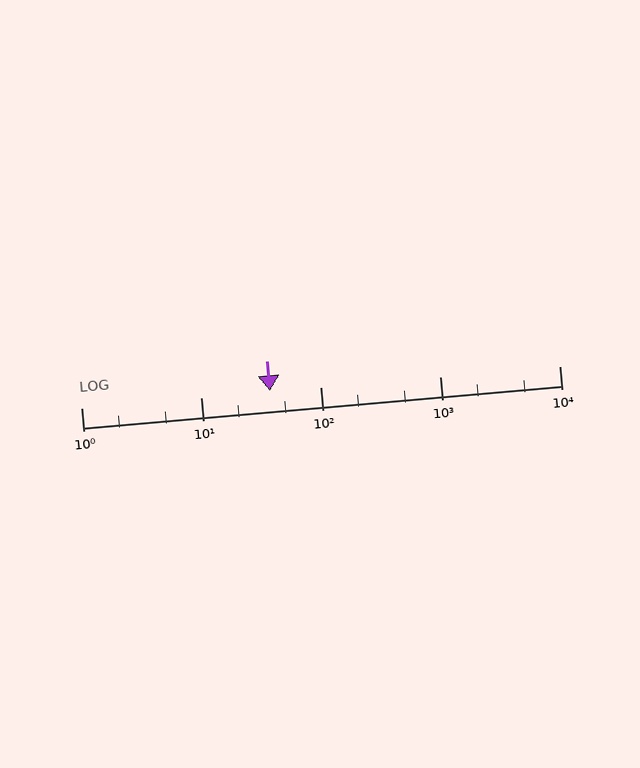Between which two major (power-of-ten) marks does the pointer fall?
The pointer is between 10 and 100.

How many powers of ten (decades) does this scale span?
The scale spans 4 decades, from 1 to 10000.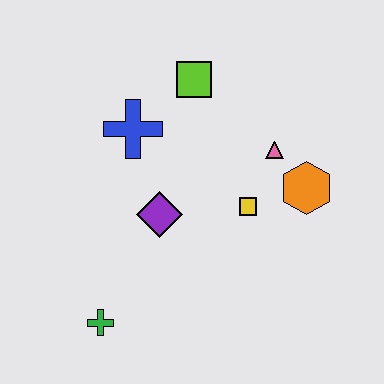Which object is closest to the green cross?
The purple diamond is closest to the green cross.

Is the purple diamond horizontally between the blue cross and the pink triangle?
Yes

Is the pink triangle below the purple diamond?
No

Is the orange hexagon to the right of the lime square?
Yes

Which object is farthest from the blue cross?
The green cross is farthest from the blue cross.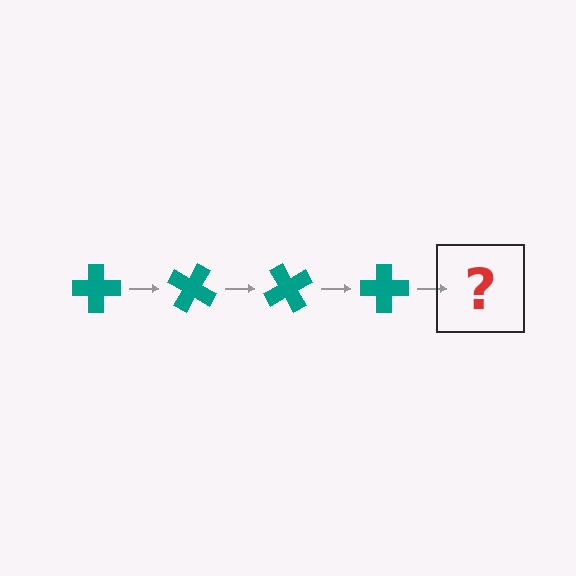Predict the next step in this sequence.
The next step is a teal cross rotated 120 degrees.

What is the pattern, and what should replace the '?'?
The pattern is that the cross rotates 30 degrees each step. The '?' should be a teal cross rotated 120 degrees.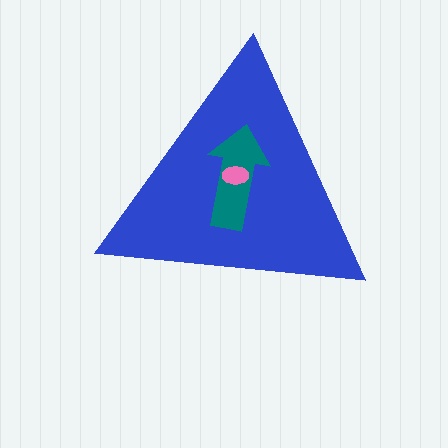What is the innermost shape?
The pink ellipse.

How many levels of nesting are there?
3.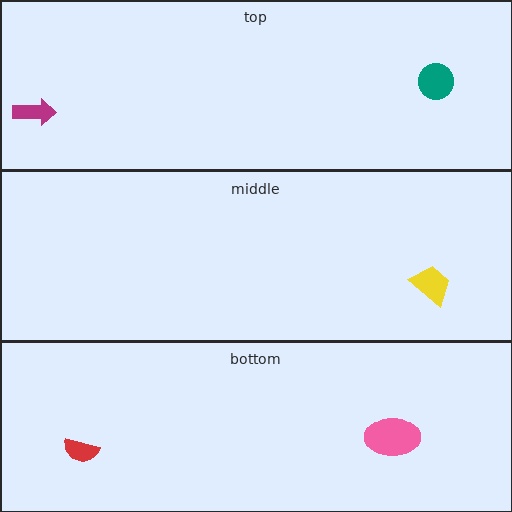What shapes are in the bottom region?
The red semicircle, the pink ellipse.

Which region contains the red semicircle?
The bottom region.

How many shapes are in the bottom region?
2.